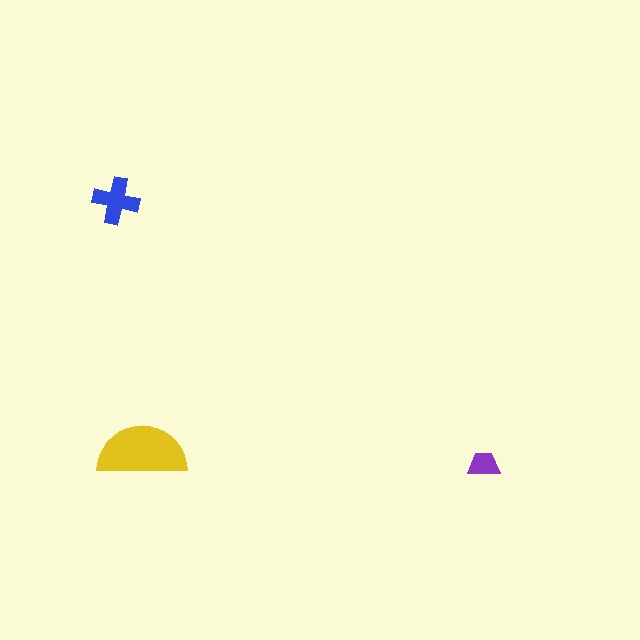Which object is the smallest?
The purple trapezoid.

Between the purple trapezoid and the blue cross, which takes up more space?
The blue cross.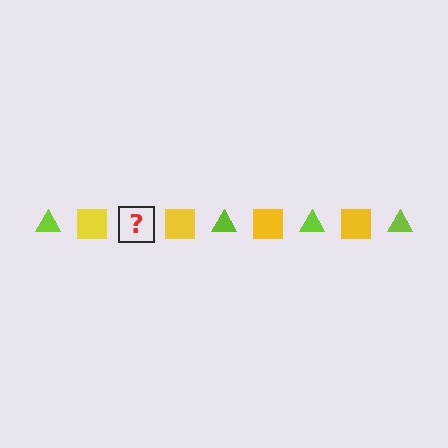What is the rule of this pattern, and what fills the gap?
The rule is that the pattern alternates between lime triangle and yellow square. The gap should be filled with a lime triangle.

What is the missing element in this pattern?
The missing element is a lime triangle.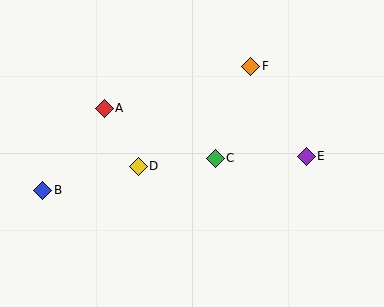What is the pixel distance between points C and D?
The distance between C and D is 77 pixels.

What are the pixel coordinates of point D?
Point D is at (138, 166).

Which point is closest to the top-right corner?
Point F is closest to the top-right corner.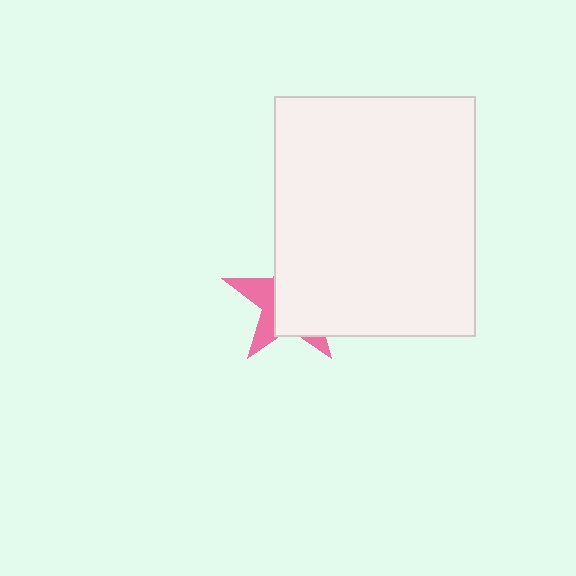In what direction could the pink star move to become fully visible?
The pink star could move left. That would shift it out from behind the white rectangle entirely.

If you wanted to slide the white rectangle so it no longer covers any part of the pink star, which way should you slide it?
Slide it right — that is the most direct way to separate the two shapes.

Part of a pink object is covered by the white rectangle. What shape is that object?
It is a star.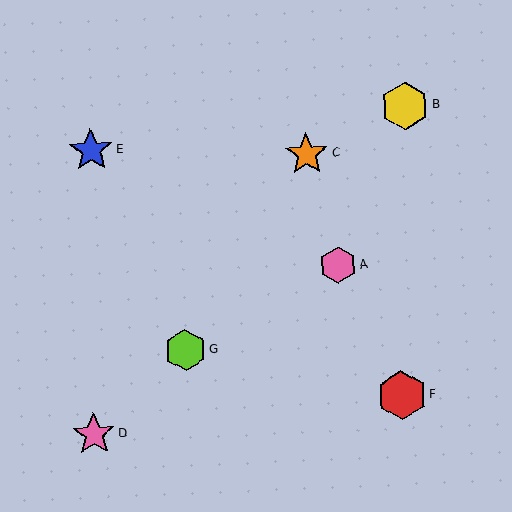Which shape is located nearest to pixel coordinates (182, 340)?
The lime hexagon (labeled G) at (185, 350) is nearest to that location.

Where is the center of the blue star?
The center of the blue star is at (91, 150).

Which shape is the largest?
The red hexagon (labeled F) is the largest.